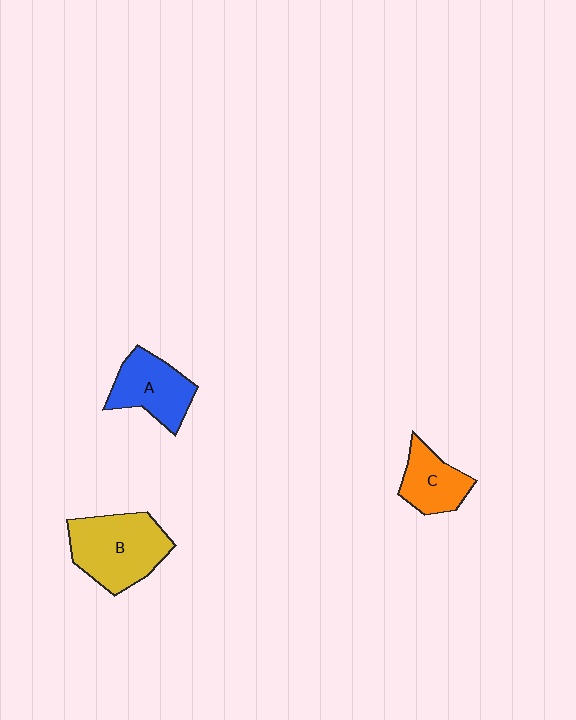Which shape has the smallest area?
Shape C (orange).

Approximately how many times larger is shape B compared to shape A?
Approximately 1.4 times.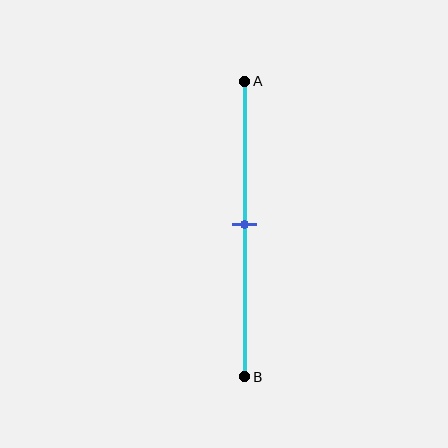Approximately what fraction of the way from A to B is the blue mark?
The blue mark is approximately 50% of the way from A to B.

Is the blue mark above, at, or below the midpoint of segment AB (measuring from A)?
The blue mark is approximately at the midpoint of segment AB.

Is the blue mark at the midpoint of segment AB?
Yes, the mark is approximately at the midpoint.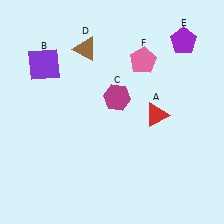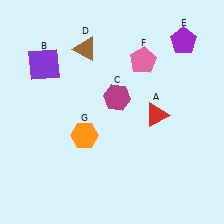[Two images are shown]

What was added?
An orange hexagon (G) was added in Image 2.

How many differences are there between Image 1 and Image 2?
There is 1 difference between the two images.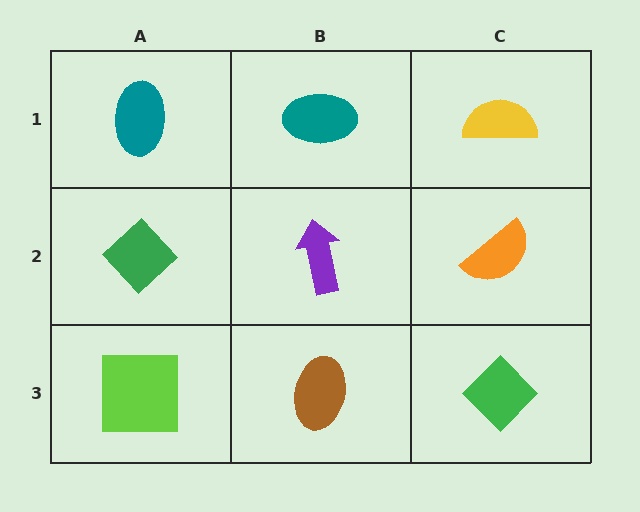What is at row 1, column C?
A yellow semicircle.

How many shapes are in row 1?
3 shapes.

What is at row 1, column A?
A teal ellipse.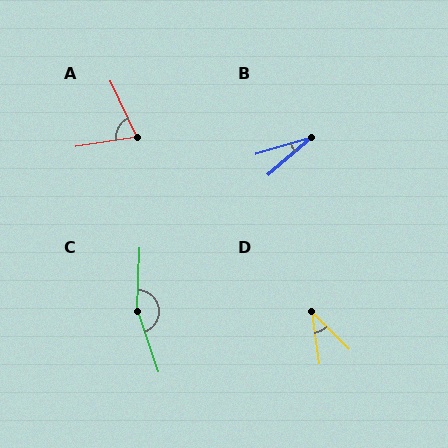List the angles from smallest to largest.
B (24°), D (37°), A (74°), C (159°).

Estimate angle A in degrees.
Approximately 74 degrees.